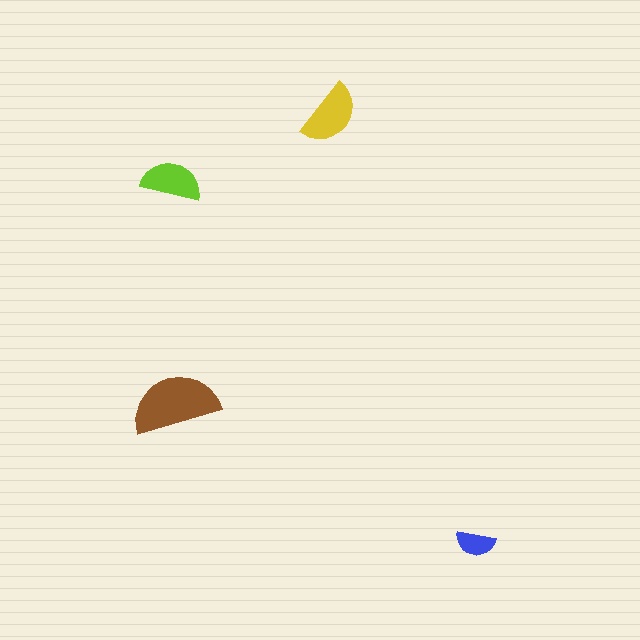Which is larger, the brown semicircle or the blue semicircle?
The brown one.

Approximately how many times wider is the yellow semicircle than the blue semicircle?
About 1.5 times wider.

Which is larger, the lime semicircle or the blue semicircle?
The lime one.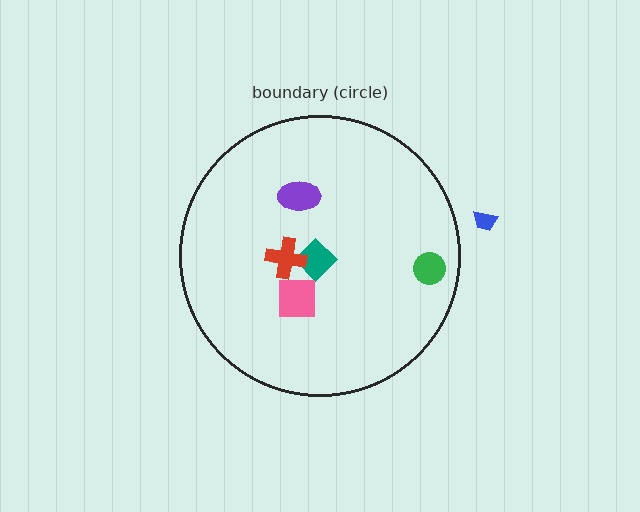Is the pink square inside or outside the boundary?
Inside.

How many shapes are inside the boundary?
5 inside, 1 outside.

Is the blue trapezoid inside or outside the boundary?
Outside.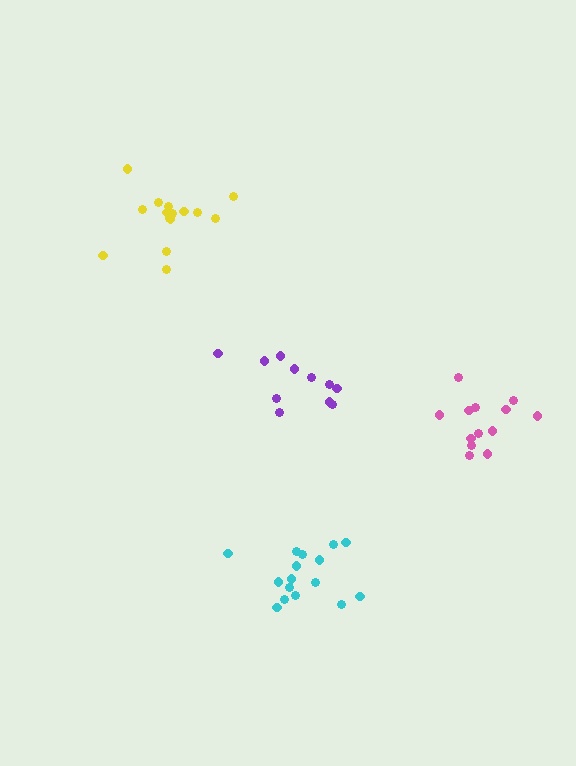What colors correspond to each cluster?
The clusters are colored: purple, cyan, yellow, pink.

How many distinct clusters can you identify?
There are 4 distinct clusters.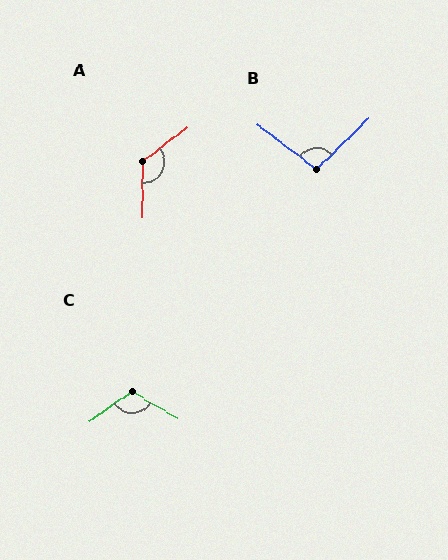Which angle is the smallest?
B, at approximately 99 degrees.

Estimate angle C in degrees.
Approximately 115 degrees.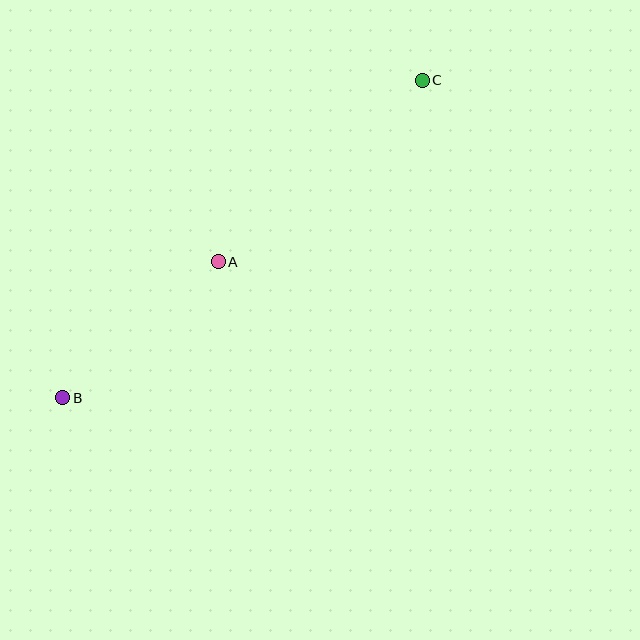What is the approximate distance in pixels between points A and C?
The distance between A and C is approximately 273 pixels.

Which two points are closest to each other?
Points A and B are closest to each other.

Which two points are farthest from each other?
Points B and C are farthest from each other.